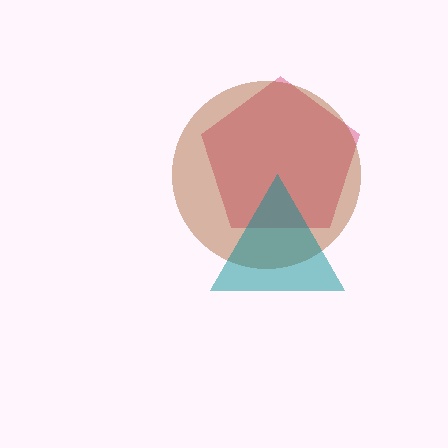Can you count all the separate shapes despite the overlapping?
Yes, there are 3 separate shapes.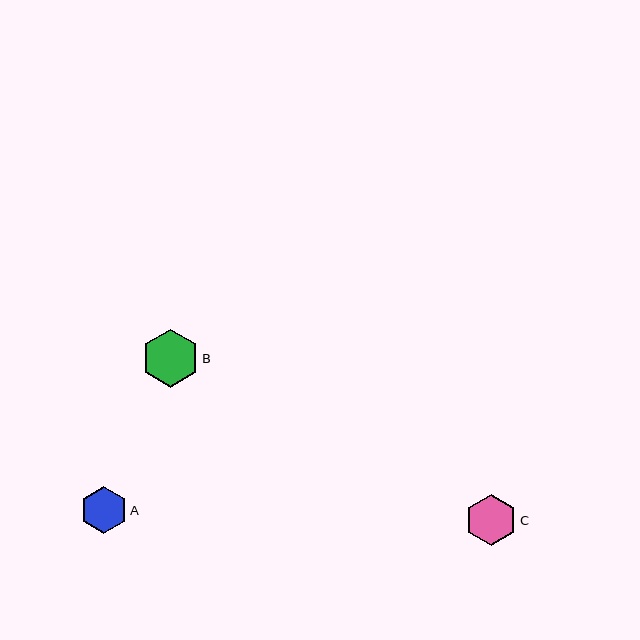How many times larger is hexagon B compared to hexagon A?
Hexagon B is approximately 1.2 times the size of hexagon A.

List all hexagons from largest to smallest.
From largest to smallest: B, C, A.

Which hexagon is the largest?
Hexagon B is the largest with a size of approximately 58 pixels.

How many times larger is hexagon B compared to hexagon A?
Hexagon B is approximately 1.2 times the size of hexagon A.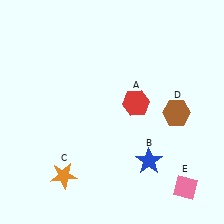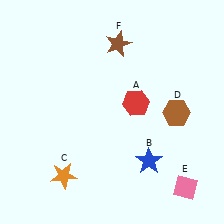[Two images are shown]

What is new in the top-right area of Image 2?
A brown star (F) was added in the top-right area of Image 2.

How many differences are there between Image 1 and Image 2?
There is 1 difference between the two images.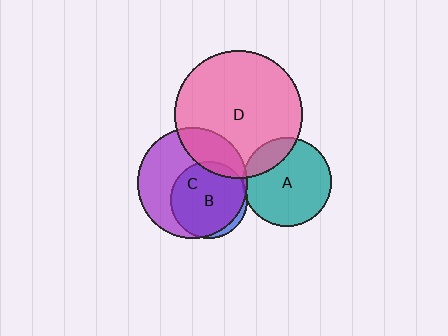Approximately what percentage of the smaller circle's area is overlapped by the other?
Approximately 95%.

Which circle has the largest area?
Circle D (pink).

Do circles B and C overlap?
Yes.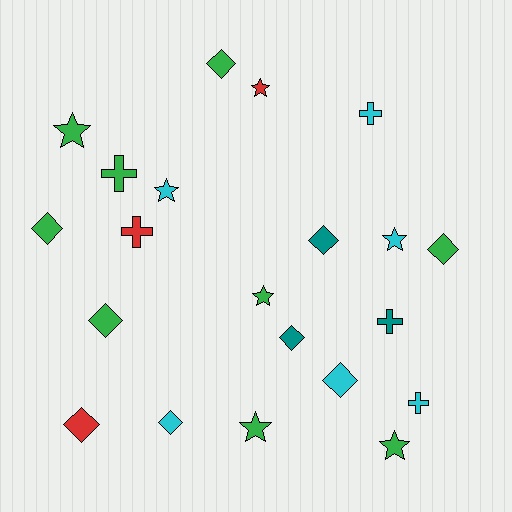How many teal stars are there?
There are no teal stars.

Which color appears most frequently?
Green, with 9 objects.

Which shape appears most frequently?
Diamond, with 9 objects.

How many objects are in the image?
There are 21 objects.